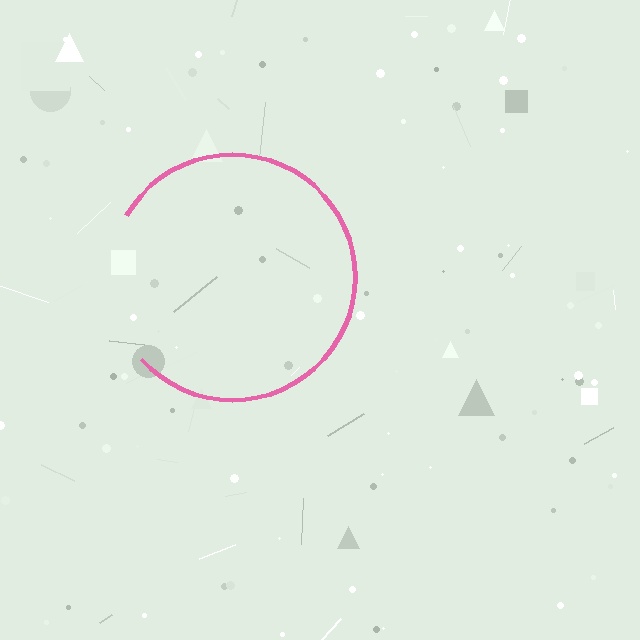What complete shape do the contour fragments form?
The contour fragments form a circle.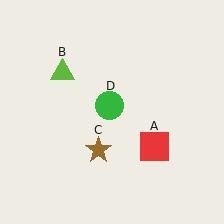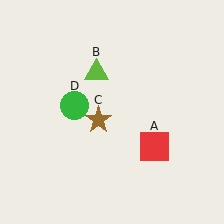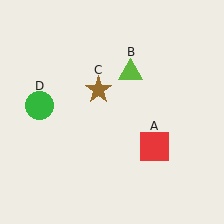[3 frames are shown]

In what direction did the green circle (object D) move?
The green circle (object D) moved left.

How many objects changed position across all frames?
3 objects changed position: lime triangle (object B), brown star (object C), green circle (object D).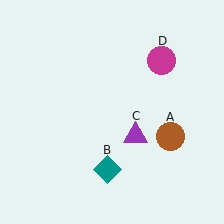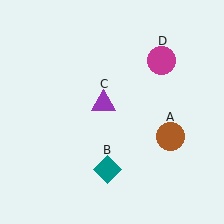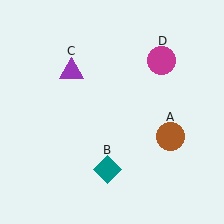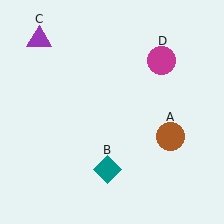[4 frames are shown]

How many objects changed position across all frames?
1 object changed position: purple triangle (object C).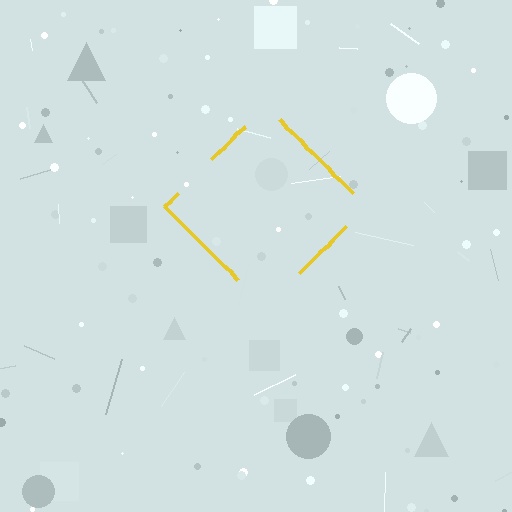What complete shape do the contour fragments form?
The contour fragments form a diamond.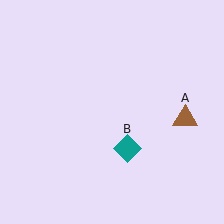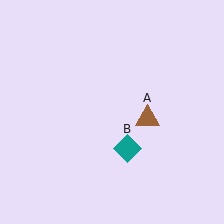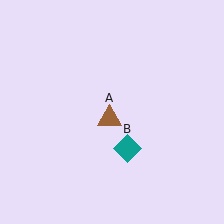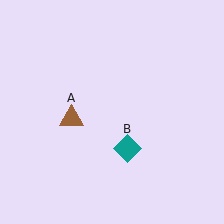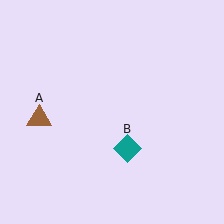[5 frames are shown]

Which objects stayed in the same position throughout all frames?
Teal diamond (object B) remained stationary.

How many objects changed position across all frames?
1 object changed position: brown triangle (object A).